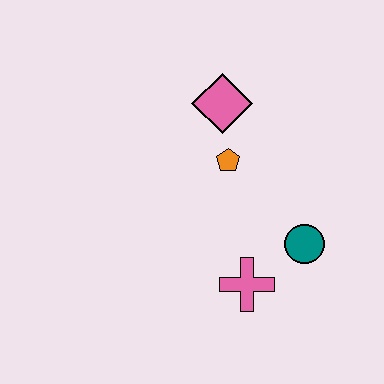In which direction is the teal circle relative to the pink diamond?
The teal circle is below the pink diamond.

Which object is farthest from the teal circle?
The pink diamond is farthest from the teal circle.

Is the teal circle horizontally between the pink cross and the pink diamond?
No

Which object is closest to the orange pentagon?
The pink diamond is closest to the orange pentagon.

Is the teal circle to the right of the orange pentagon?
Yes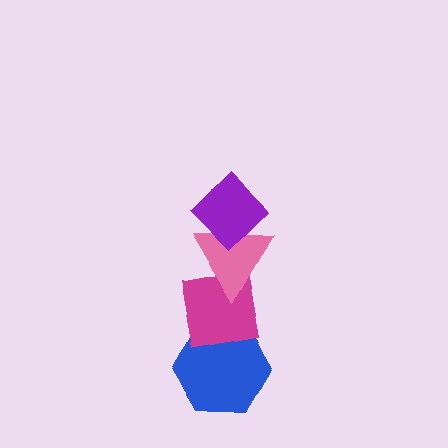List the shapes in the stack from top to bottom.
From top to bottom: the purple diamond, the pink triangle, the magenta square, the blue hexagon.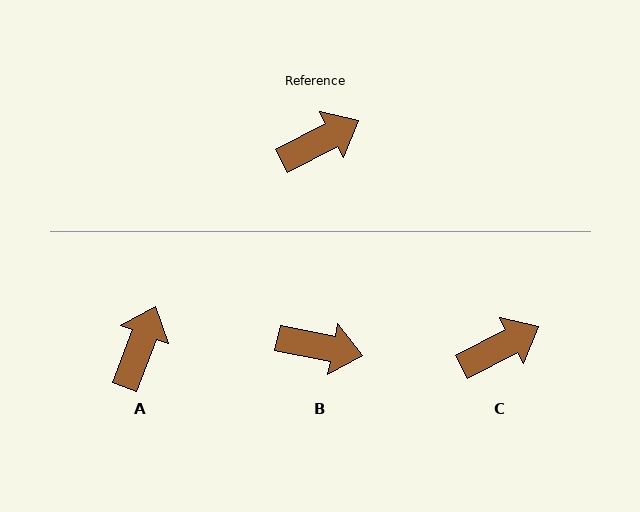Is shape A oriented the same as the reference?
No, it is off by about 42 degrees.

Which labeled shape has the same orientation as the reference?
C.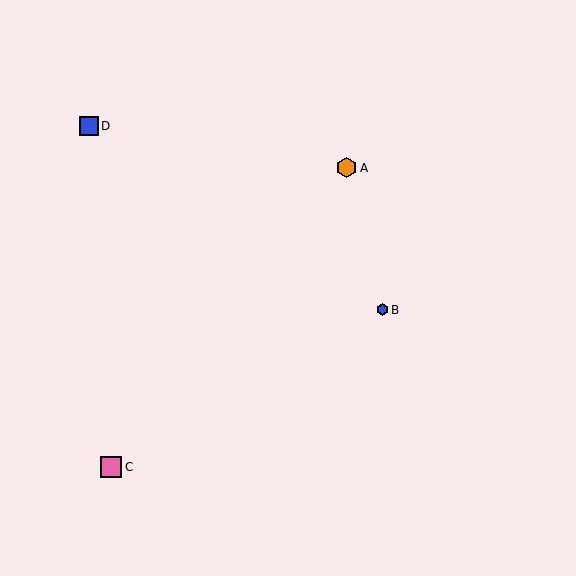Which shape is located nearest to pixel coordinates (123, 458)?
The pink square (labeled C) at (111, 466) is nearest to that location.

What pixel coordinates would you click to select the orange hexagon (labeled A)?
Click at (346, 168) to select the orange hexagon A.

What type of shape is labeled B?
Shape B is a blue hexagon.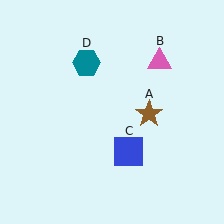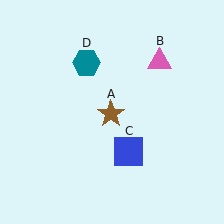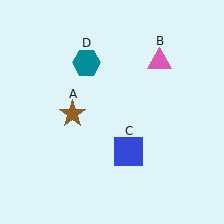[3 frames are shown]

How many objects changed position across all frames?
1 object changed position: brown star (object A).